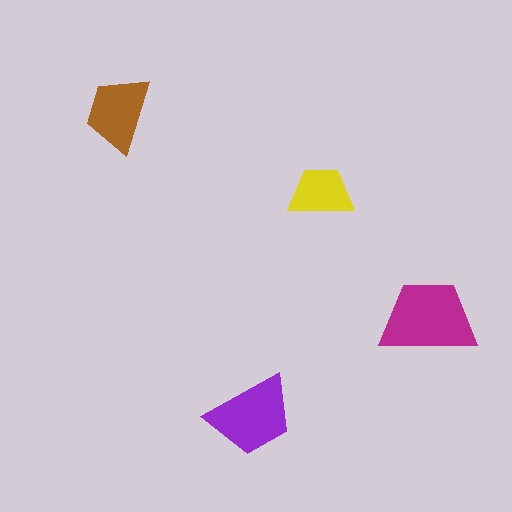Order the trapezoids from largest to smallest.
the magenta one, the purple one, the brown one, the yellow one.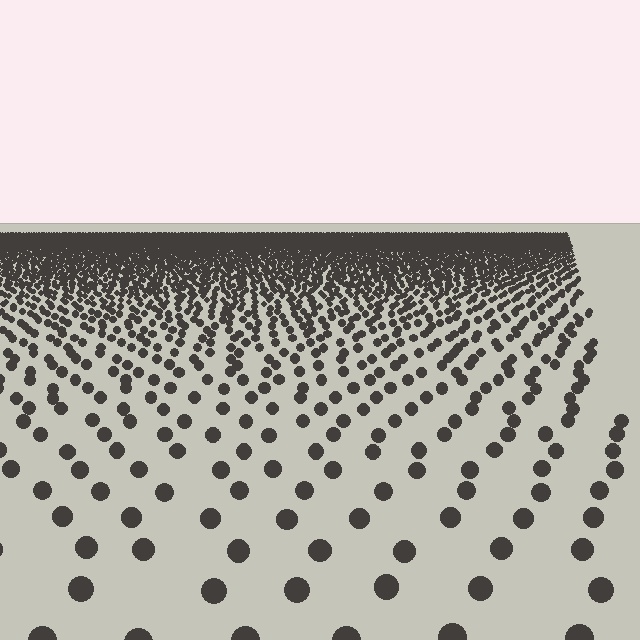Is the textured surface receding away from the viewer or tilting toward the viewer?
The surface is receding away from the viewer. Texture elements get smaller and denser toward the top.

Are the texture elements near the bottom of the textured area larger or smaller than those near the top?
Larger. Near the bottom, elements are closer to the viewer and appear at a bigger on-screen size.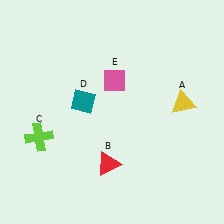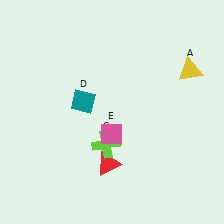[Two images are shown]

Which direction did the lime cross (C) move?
The lime cross (C) moved right.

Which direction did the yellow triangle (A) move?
The yellow triangle (A) moved up.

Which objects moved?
The objects that moved are: the yellow triangle (A), the lime cross (C), the pink diamond (E).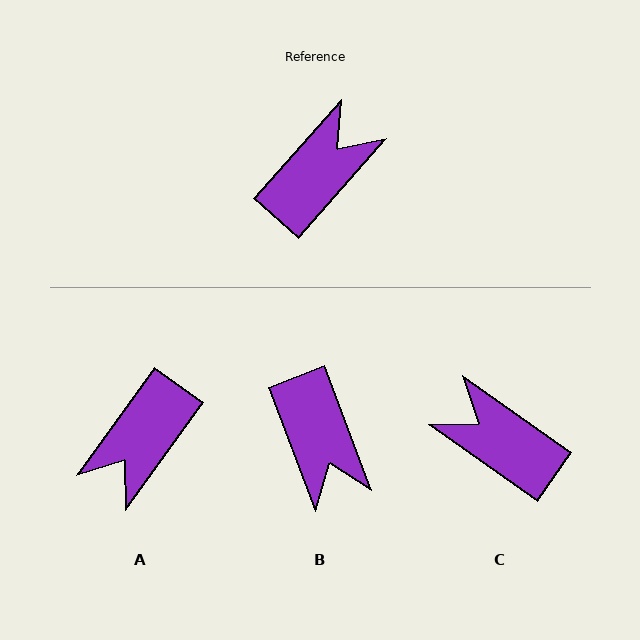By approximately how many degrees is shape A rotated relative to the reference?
Approximately 174 degrees clockwise.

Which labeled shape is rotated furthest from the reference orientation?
A, about 174 degrees away.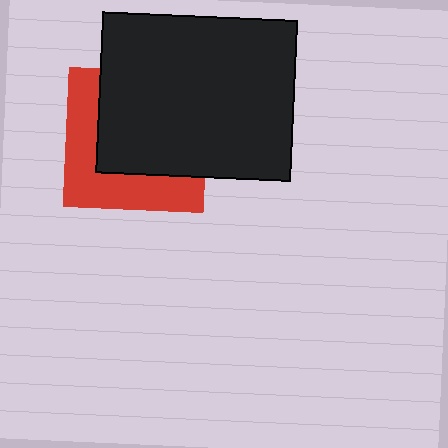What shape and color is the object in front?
The object in front is a black rectangle.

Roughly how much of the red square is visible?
A small part of it is visible (roughly 41%).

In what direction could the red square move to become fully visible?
The red square could move toward the lower-left. That would shift it out from behind the black rectangle entirely.